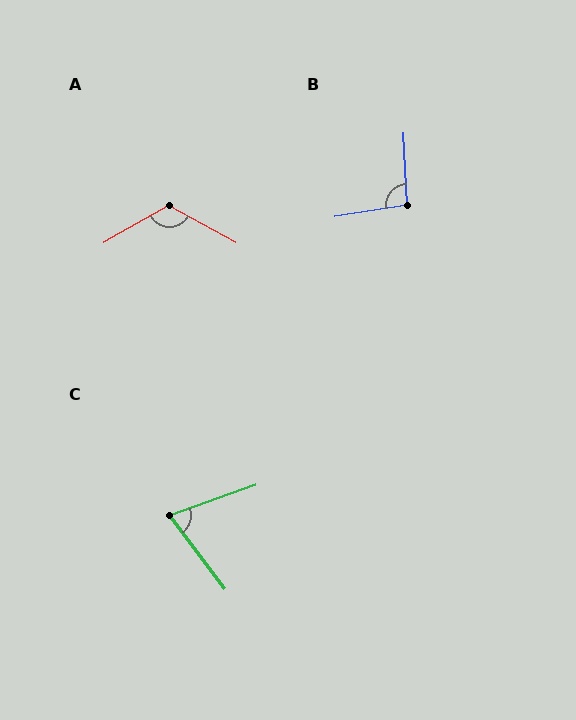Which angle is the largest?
A, at approximately 121 degrees.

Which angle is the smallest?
C, at approximately 72 degrees.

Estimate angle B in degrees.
Approximately 96 degrees.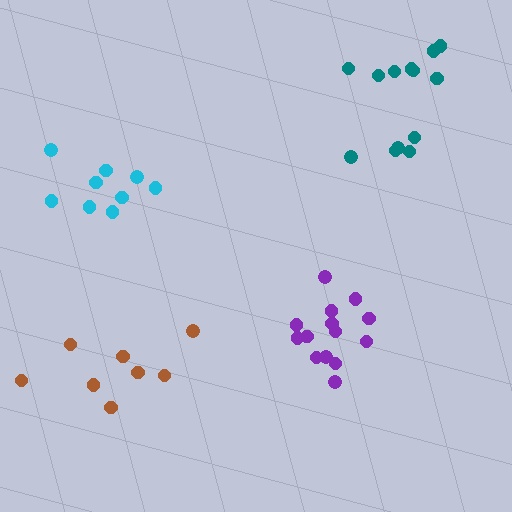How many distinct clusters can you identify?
There are 4 distinct clusters.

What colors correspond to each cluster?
The clusters are colored: teal, purple, cyan, brown.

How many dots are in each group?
Group 1: 13 dots, Group 2: 14 dots, Group 3: 9 dots, Group 4: 8 dots (44 total).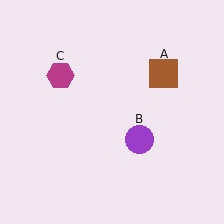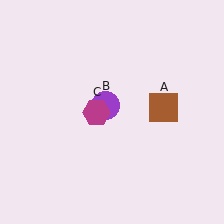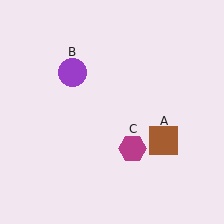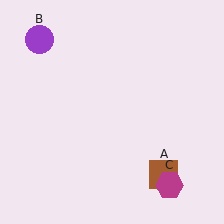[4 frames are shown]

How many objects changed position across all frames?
3 objects changed position: brown square (object A), purple circle (object B), magenta hexagon (object C).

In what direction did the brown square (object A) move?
The brown square (object A) moved down.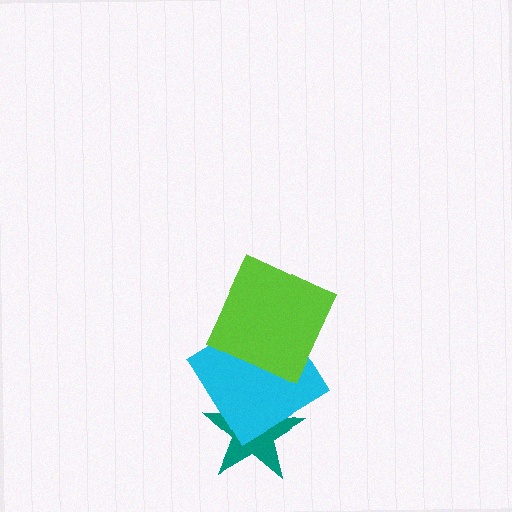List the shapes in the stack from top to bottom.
From top to bottom: the lime square, the cyan diamond, the teal star.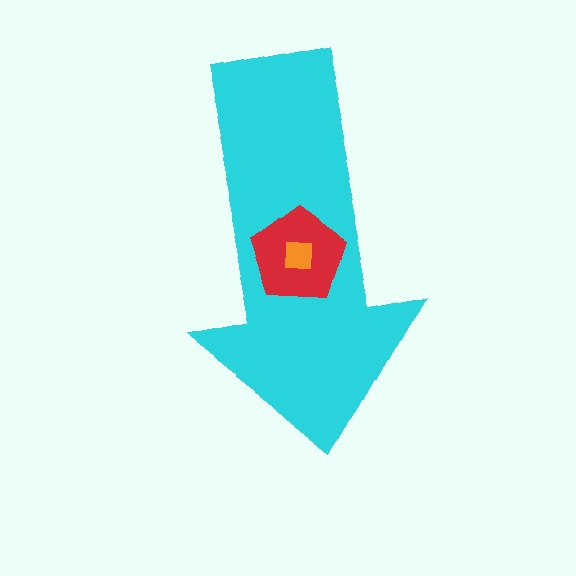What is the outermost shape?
The cyan arrow.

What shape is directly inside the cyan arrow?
The red pentagon.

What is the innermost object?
The orange square.